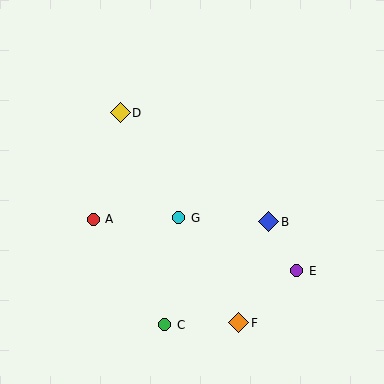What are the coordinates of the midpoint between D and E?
The midpoint between D and E is at (209, 192).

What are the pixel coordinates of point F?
Point F is at (239, 323).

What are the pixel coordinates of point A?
Point A is at (93, 219).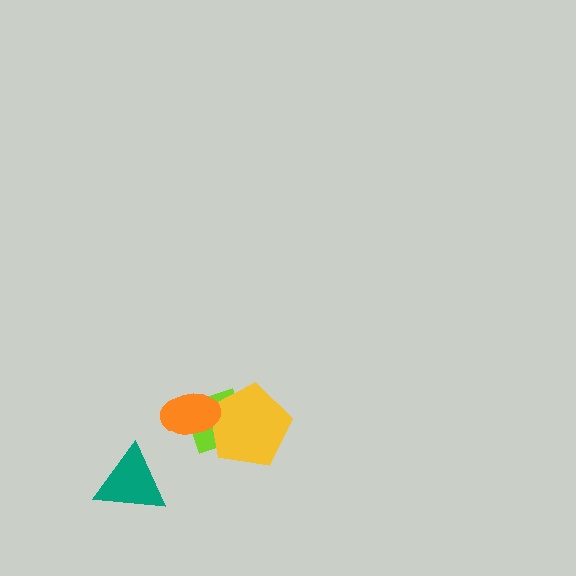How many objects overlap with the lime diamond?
2 objects overlap with the lime diamond.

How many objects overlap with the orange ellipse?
2 objects overlap with the orange ellipse.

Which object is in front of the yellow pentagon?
The orange ellipse is in front of the yellow pentagon.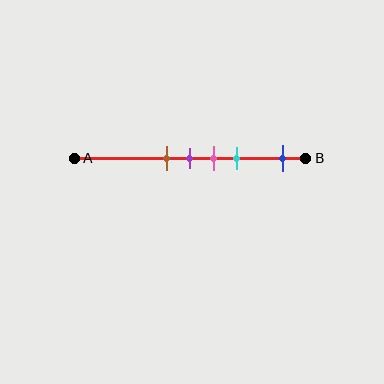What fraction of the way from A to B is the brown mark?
The brown mark is approximately 40% (0.4) of the way from A to B.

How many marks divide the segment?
There are 5 marks dividing the segment.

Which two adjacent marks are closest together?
The brown and purple marks are the closest adjacent pair.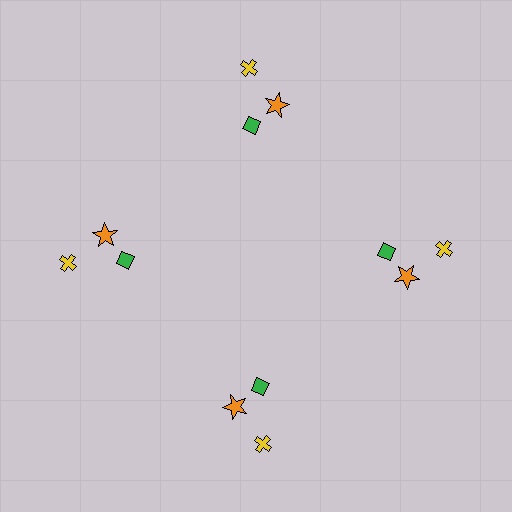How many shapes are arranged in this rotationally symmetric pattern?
There are 12 shapes, arranged in 4 groups of 3.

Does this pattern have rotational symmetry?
Yes, this pattern has 4-fold rotational symmetry. It looks the same after rotating 90 degrees around the center.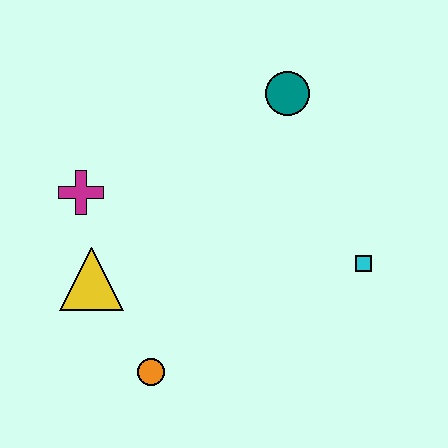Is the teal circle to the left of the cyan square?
Yes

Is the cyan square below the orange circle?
No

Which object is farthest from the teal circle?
The orange circle is farthest from the teal circle.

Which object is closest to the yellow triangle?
The magenta cross is closest to the yellow triangle.